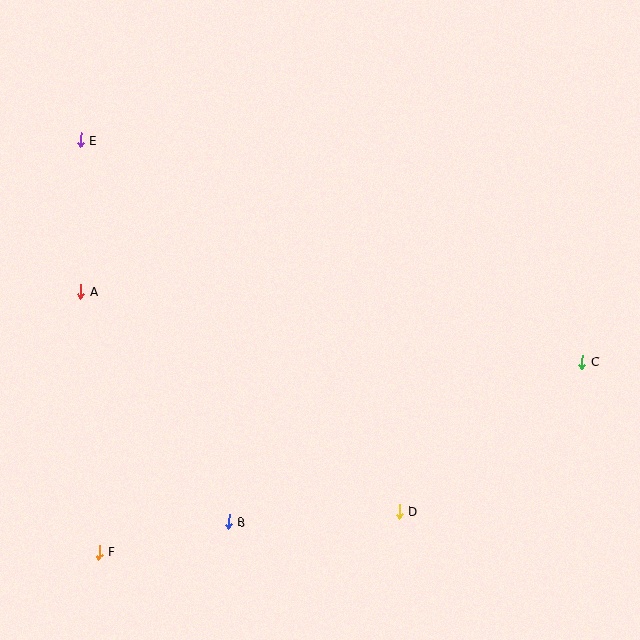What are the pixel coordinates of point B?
Point B is at (229, 521).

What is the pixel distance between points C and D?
The distance between C and D is 236 pixels.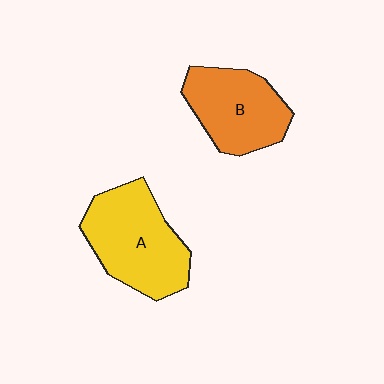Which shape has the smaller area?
Shape B (orange).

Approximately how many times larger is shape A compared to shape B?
Approximately 1.2 times.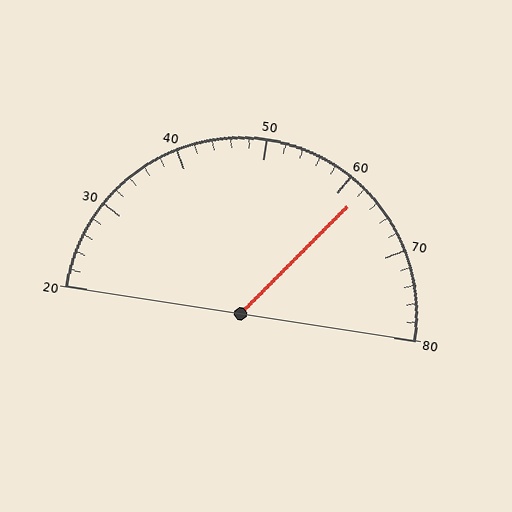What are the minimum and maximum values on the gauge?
The gauge ranges from 20 to 80.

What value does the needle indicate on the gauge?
The needle indicates approximately 62.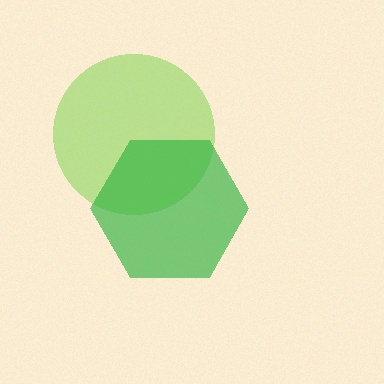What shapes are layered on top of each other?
The layered shapes are: a lime circle, a green hexagon.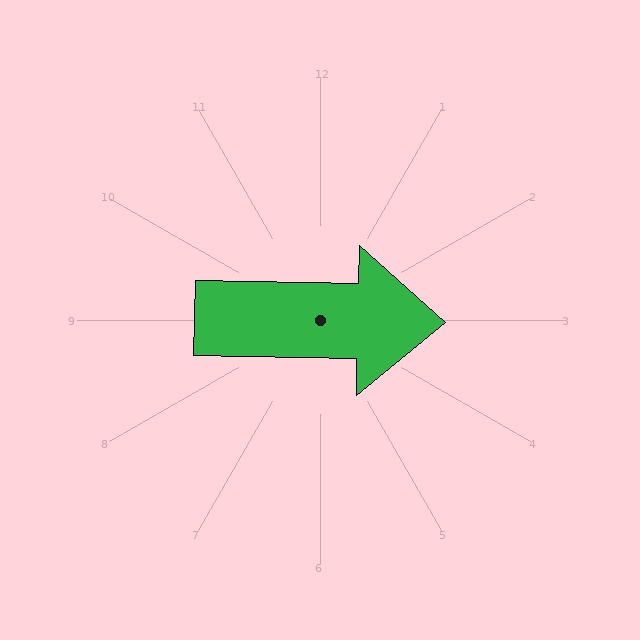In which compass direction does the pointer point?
East.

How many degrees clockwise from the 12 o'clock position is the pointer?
Approximately 91 degrees.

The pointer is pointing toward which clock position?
Roughly 3 o'clock.